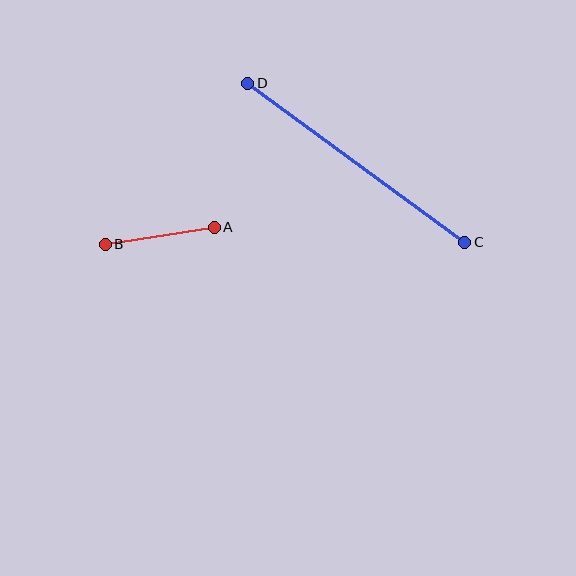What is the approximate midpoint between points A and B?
The midpoint is at approximately (160, 236) pixels.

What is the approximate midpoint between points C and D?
The midpoint is at approximately (356, 163) pixels.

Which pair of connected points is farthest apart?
Points C and D are farthest apart.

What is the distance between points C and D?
The distance is approximately 269 pixels.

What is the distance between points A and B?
The distance is approximately 110 pixels.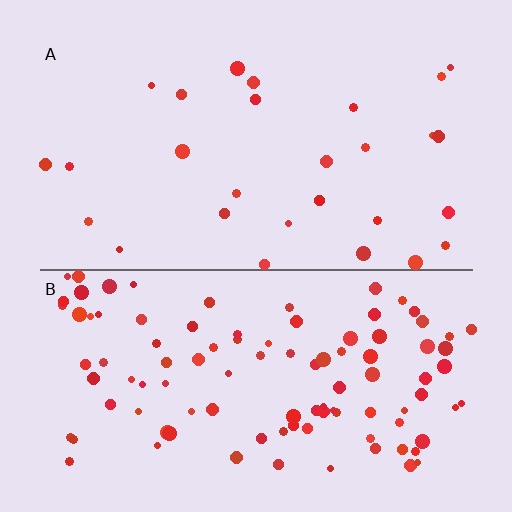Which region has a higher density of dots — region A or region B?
B (the bottom).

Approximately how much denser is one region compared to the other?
Approximately 3.6× — region B over region A.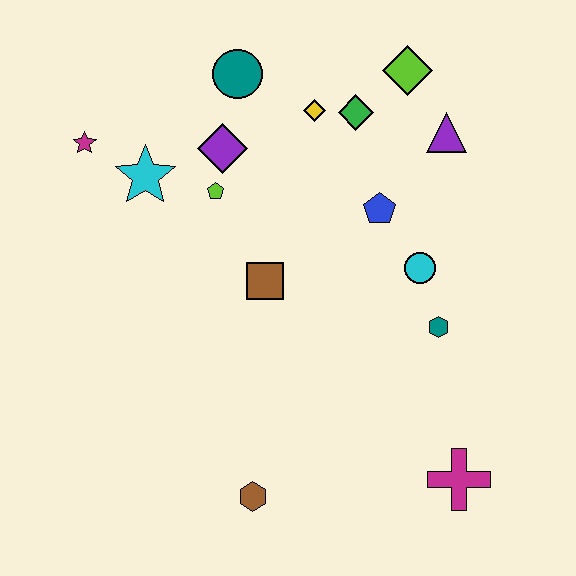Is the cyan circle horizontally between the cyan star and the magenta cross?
Yes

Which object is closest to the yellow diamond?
The green diamond is closest to the yellow diamond.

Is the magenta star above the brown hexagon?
Yes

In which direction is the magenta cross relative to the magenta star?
The magenta cross is to the right of the magenta star.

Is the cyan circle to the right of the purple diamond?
Yes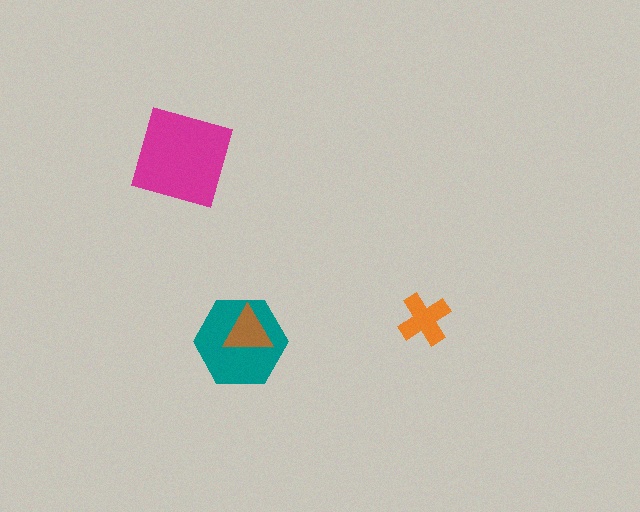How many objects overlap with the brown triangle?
1 object overlaps with the brown triangle.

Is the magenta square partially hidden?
No, no other shape covers it.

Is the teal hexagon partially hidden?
Yes, it is partially covered by another shape.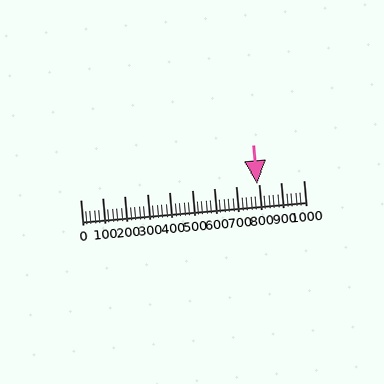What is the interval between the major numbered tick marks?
The major tick marks are spaced 100 units apart.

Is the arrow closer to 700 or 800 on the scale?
The arrow is closer to 800.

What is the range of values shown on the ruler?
The ruler shows values from 0 to 1000.